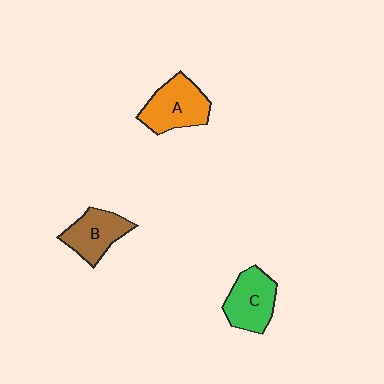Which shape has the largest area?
Shape A (orange).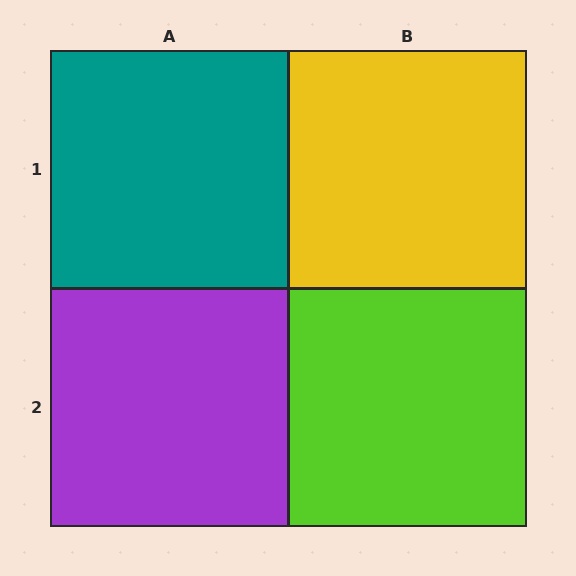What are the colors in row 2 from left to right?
Purple, lime.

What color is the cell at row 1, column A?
Teal.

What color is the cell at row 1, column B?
Yellow.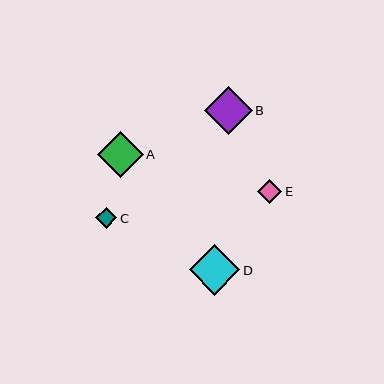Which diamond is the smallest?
Diamond C is the smallest with a size of approximately 21 pixels.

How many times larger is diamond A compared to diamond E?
Diamond A is approximately 1.9 times the size of diamond E.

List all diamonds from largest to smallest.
From largest to smallest: D, B, A, E, C.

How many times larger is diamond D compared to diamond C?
Diamond D is approximately 2.4 times the size of diamond C.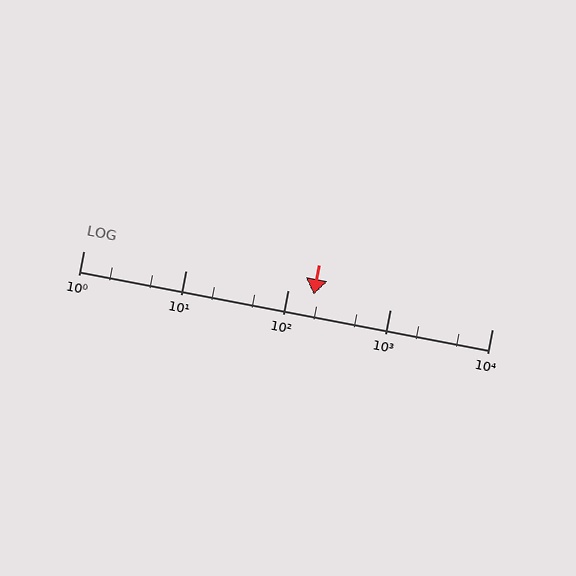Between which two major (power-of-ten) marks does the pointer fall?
The pointer is between 100 and 1000.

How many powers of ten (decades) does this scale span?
The scale spans 4 decades, from 1 to 10000.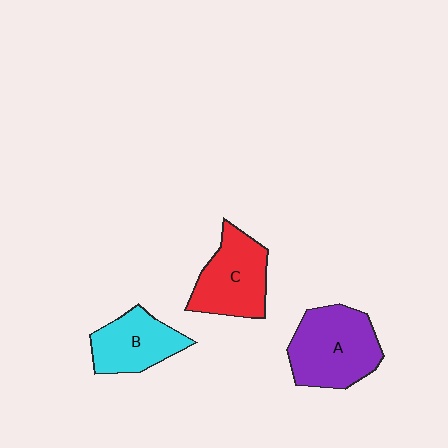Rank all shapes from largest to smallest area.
From largest to smallest: A (purple), C (red), B (cyan).